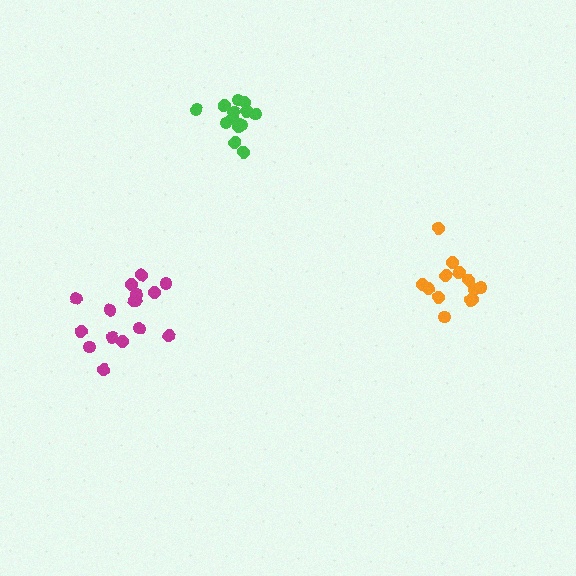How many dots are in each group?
Group 1: 16 dots, Group 2: 14 dots, Group 3: 13 dots (43 total).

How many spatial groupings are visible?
There are 3 spatial groupings.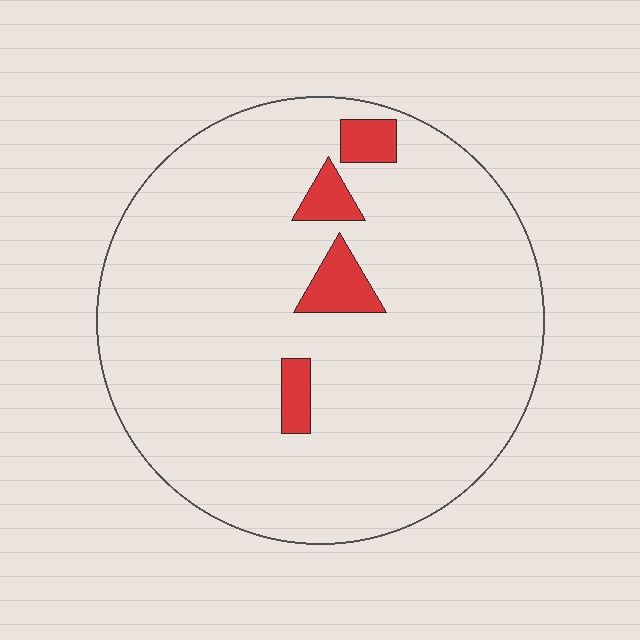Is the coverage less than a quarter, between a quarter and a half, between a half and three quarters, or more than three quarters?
Less than a quarter.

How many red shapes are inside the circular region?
4.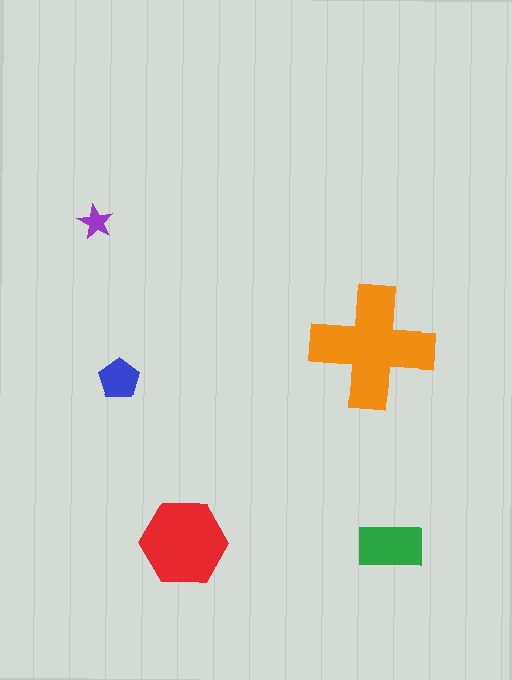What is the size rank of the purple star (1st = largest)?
5th.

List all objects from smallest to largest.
The purple star, the blue pentagon, the green rectangle, the red hexagon, the orange cross.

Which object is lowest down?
The green rectangle is bottommost.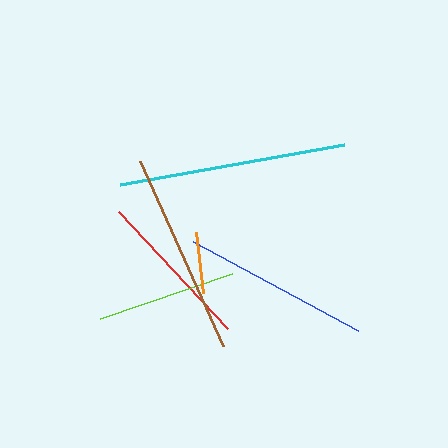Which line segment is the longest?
The cyan line is the longest at approximately 228 pixels.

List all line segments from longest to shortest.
From longest to shortest: cyan, brown, blue, red, lime, orange.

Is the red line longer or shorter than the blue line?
The blue line is longer than the red line.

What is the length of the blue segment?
The blue segment is approximately 188 pixels long.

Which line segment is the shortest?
The orange line is the shortest at approximately 61 pixels.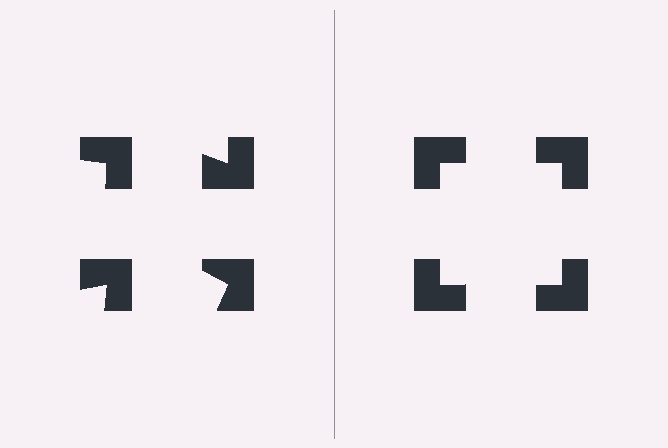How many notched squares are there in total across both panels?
8 — 4 on each side.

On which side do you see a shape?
An illusory square appears on the right side. On the left side the wedge cuts are rotated, so no coherent shape forms.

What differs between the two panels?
The notched squares are positioned identically on both sides; only the wedge orientations differ. On the right they align to a square; on the left they are misaligned.